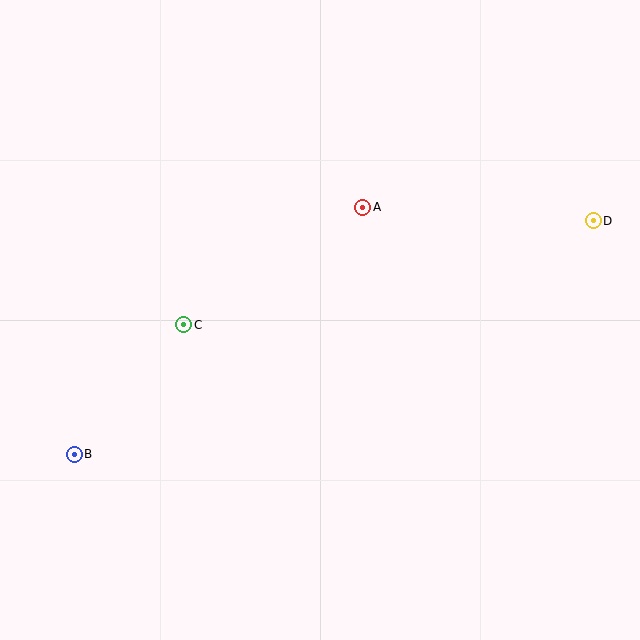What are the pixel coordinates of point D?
Point D is at (593, 221).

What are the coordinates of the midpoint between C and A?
The midpoint between C and A is at (273, 266).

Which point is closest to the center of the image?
Point A at (363, 208) is closest to the center.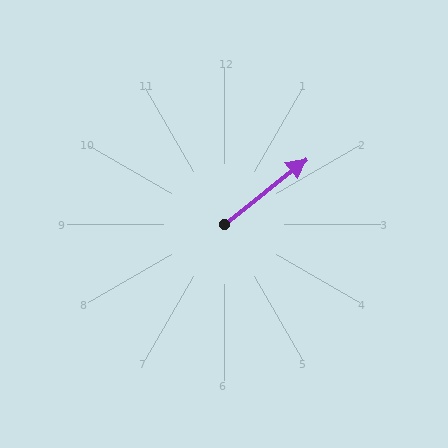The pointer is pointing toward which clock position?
Roughly 2 o'clock.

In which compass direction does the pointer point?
Northeast.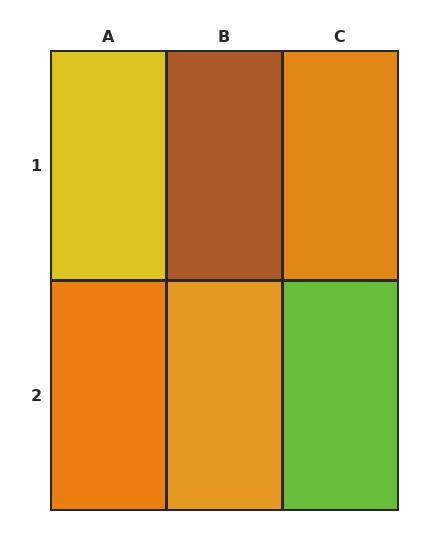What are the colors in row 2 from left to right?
Orange, orange, lime.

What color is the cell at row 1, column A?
Yellow.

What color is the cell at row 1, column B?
Brown.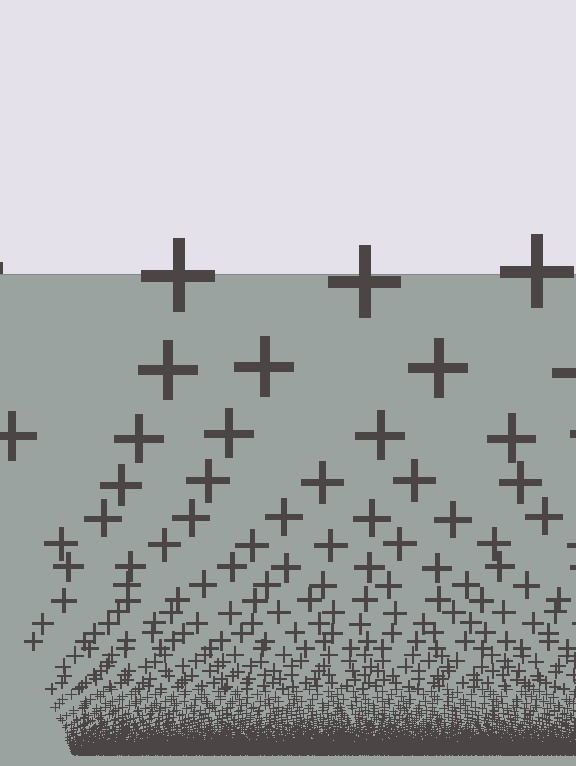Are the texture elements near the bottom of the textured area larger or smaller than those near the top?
Smaller. The gradient is inverted — elements near the bottom are smaller and denser.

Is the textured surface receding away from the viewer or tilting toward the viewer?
The surface appears to tilt toward the viewer. Texture elements get larger and sparser toward the top.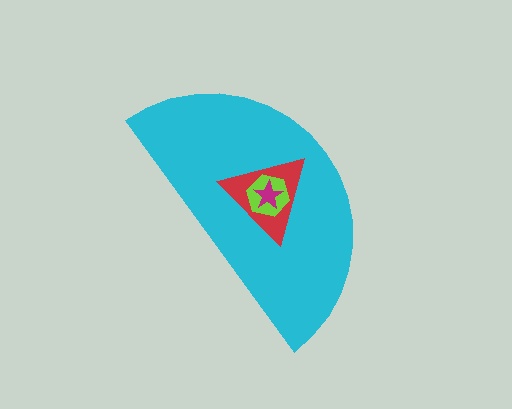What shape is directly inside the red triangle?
The lime hexagon.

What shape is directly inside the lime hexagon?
The magenta star.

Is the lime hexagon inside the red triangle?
Yes.